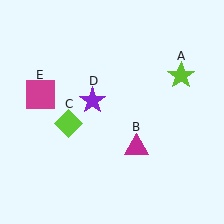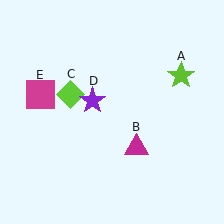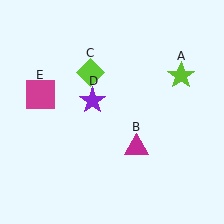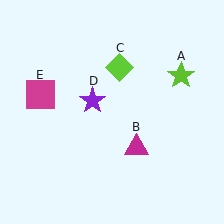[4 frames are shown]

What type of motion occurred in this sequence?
The lime diamond (object C) rotated clockwise around the center of the scene.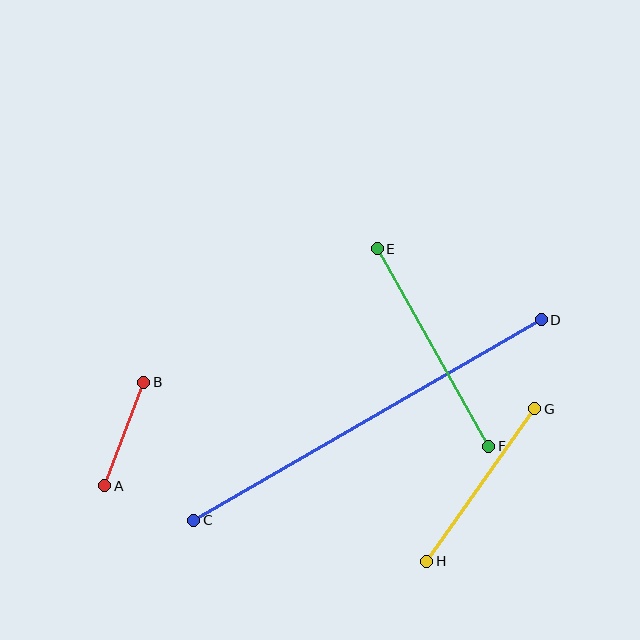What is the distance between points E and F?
The distance is approximately 227 pixels.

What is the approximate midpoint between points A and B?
The midpoint is at approximately (124, 434) pixels.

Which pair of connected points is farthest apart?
Points C and D are farthest apart.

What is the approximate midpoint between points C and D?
The midpoint is at approximately (367, 420) pixels.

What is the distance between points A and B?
The distance is approximately 111 pixels.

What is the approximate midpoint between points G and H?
The midpoint is at approximately (481, 485) pixels.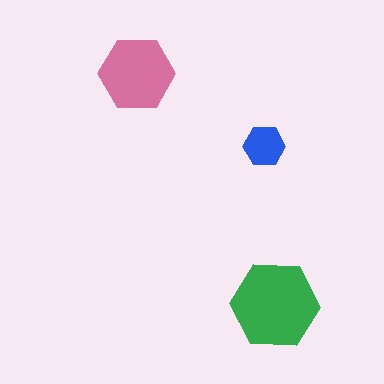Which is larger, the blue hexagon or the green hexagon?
The green one.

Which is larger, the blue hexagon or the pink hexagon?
The pink one.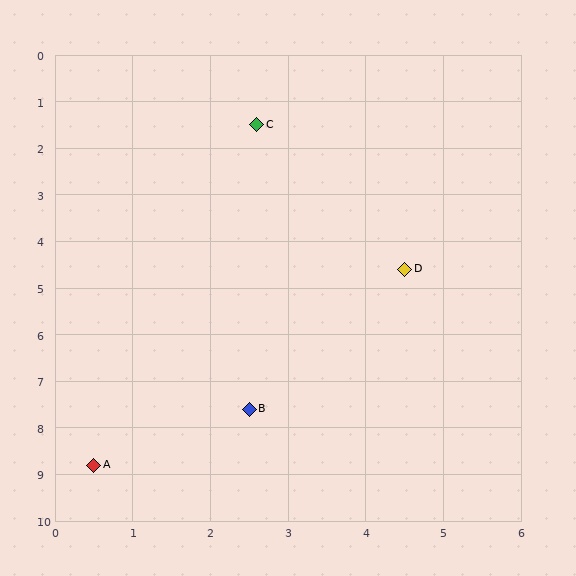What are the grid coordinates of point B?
Point B is at approximately (2.5, 7.6).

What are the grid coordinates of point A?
Point A is at approximately (0.5, 8.8).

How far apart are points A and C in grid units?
Points A and C are about 7.6 grid units apart.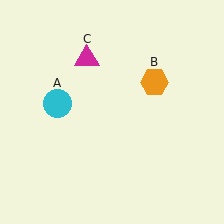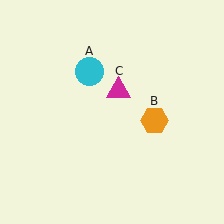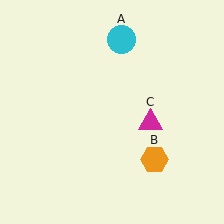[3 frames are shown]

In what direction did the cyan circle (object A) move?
The cyan circle (object A) moved up and to the right.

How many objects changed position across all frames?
3 objects changed position: cyan circle (object A), orange hexagon (object B), magenta triangle (object C).